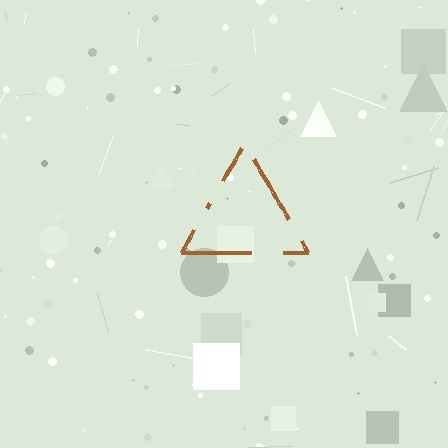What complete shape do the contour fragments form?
The contour fragments form a triangle.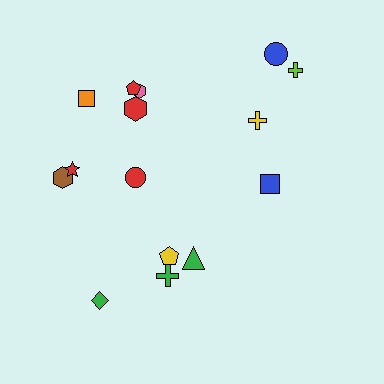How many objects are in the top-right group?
There are 4 objects.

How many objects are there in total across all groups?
There are 15 objects.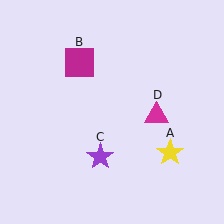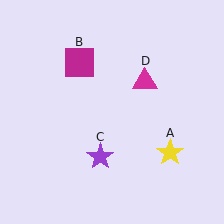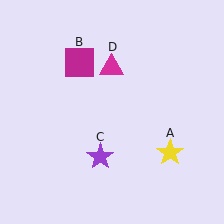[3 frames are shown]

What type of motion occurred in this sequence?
The magenta triangle (object D) rotated counterclockwise around the center of the scene.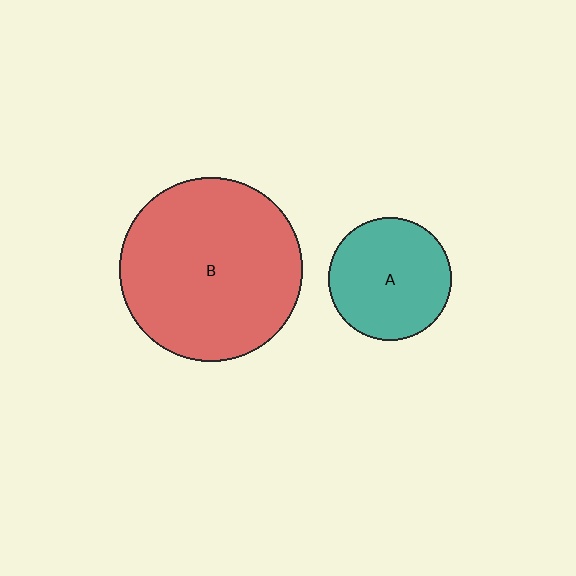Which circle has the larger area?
Circle B (red).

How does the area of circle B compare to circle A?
Approximately 2.2 times.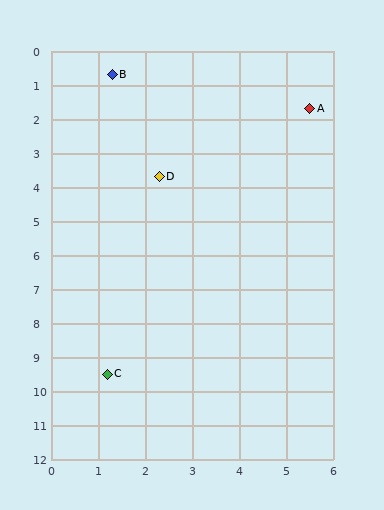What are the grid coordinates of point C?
Point C is at approximately (1.2, 9.5).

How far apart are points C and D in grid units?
Points C and D are about 5.9 grid units apart.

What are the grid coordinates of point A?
Point A is at approximately (5.5, 1.7).